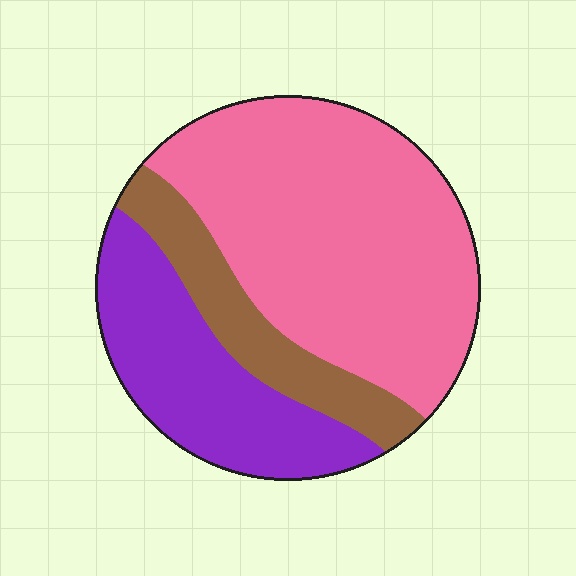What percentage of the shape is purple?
Purple takes up between a quarter and a half of the shape.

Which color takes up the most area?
Pink, at roughly 55%.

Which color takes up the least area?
Brown, at roughly 15%.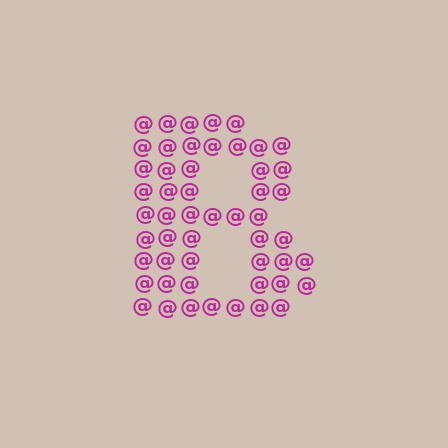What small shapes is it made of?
It is made of small at signs.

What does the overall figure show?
The overall figure shows the letter B.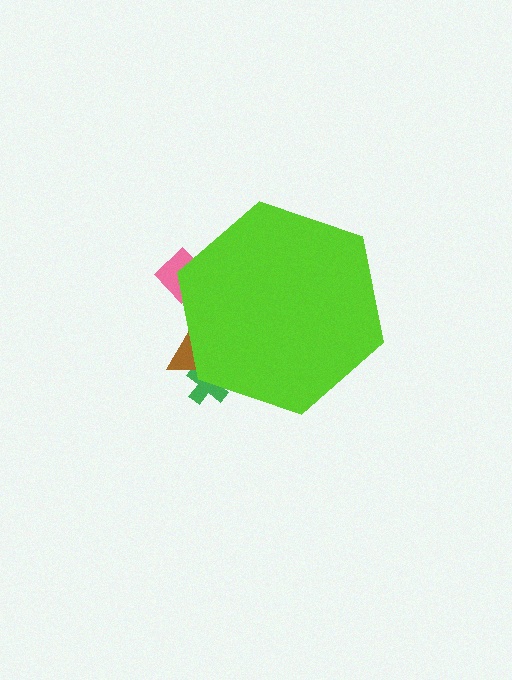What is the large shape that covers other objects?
A lime hexagon.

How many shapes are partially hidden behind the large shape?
3 shapes are partially hidden.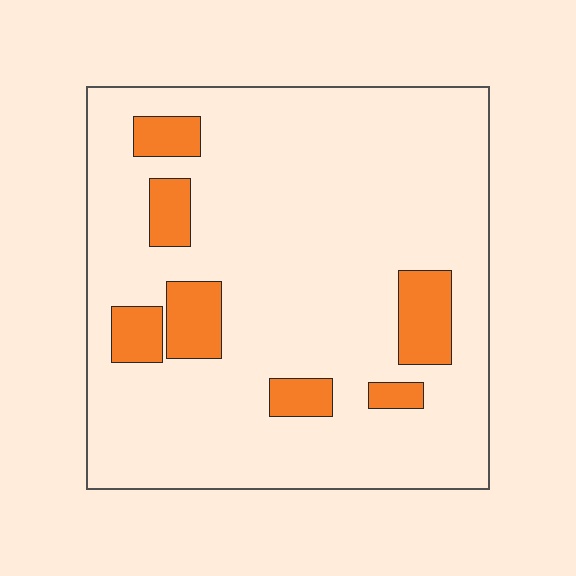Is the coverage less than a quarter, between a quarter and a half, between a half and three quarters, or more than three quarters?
Less than a quarter.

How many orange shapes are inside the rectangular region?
7.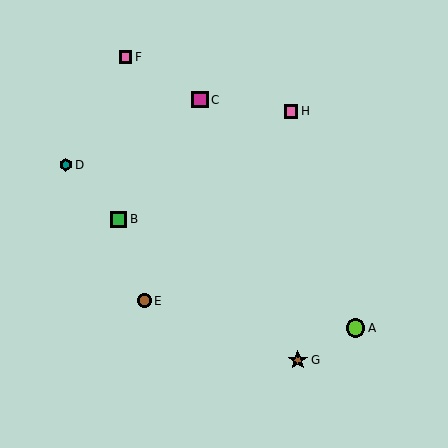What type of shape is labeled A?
Shape A is a lime circle.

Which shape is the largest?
The brown star (labeled G) is the largest.